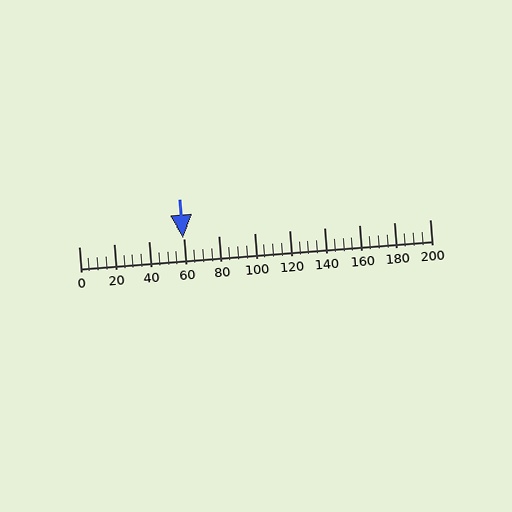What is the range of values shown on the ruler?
The ruler shows values from 0 to 200.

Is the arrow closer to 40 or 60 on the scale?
The arrow is closer to 60.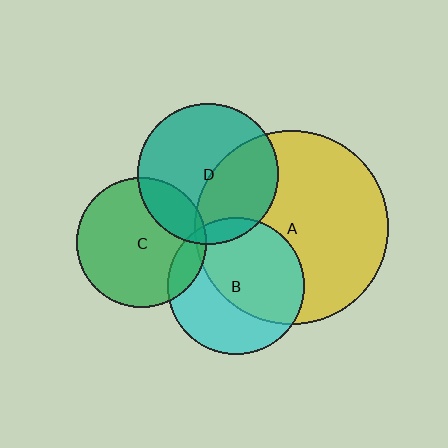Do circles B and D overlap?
Yes.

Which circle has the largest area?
Circle A (yellow).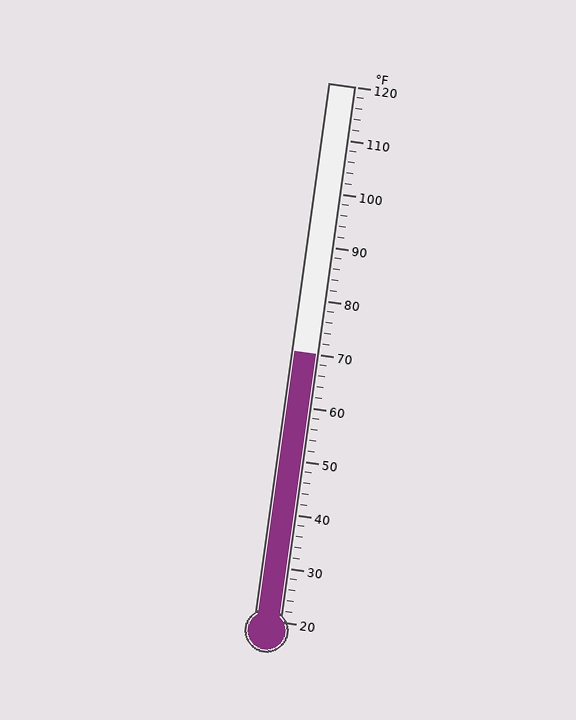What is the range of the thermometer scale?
The thermometer scale ranges from 20°F to 120°F.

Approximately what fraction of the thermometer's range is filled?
The thermometer is filled to approximately 50% of its range.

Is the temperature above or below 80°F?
The temperature is below 80°F.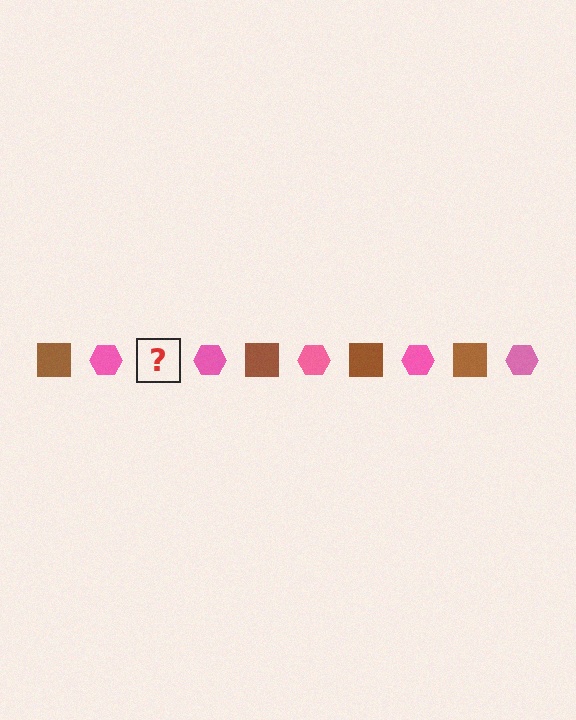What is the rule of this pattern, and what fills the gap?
The rule is that the pattern alternates between brown square and pink hexagon. The gap should be filled with a brown square.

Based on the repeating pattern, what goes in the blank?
The blank should be a brown square.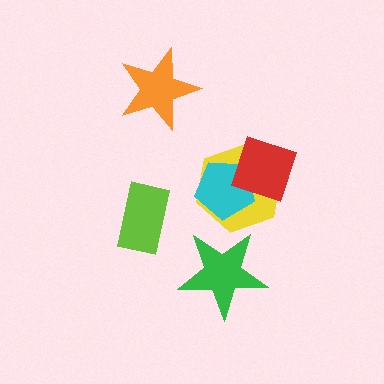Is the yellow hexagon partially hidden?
Yes, it is partially covered by another shape.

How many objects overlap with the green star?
0 objects overlap with the green star.